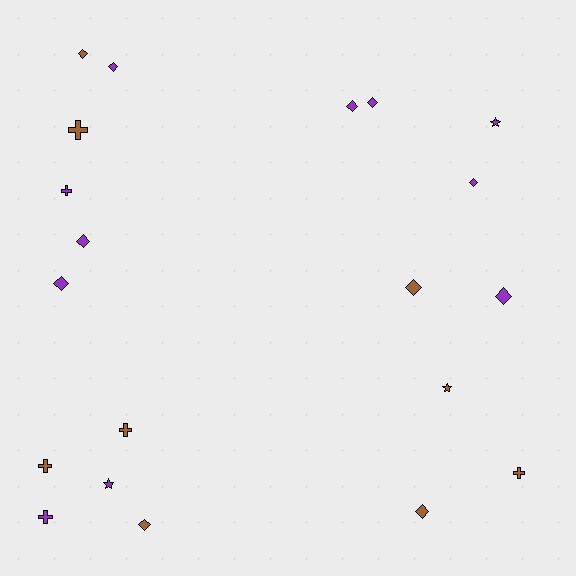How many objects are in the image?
There are 20 objects.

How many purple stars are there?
There are 2 purple stars.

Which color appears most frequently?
Purple, with 11 objects.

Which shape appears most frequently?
Diamond, with 11 objects.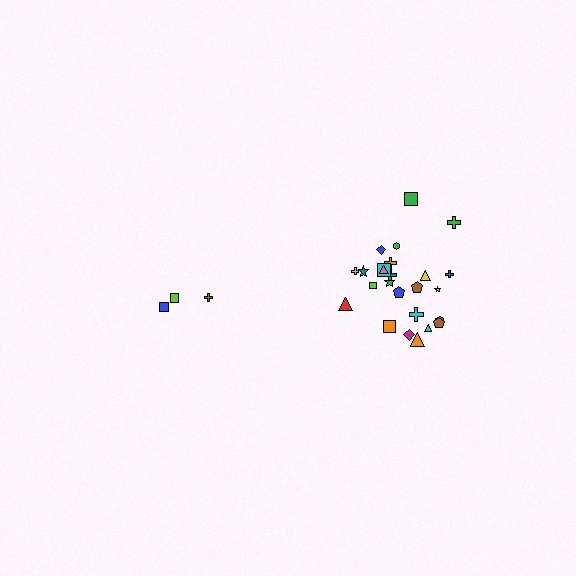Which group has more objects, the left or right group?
The right group.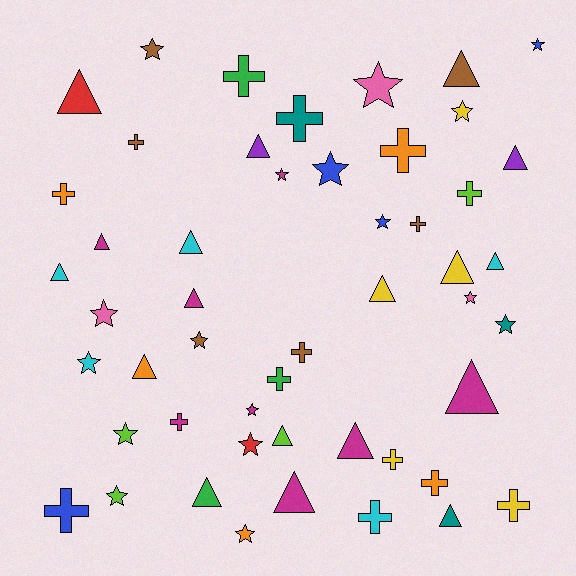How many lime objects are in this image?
There are 4 lime objects.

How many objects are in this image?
There are 50 objects.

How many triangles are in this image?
There are 18 triangles.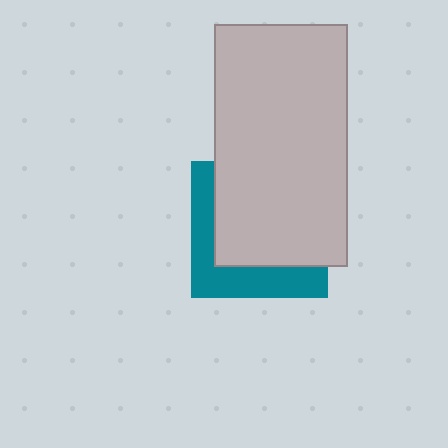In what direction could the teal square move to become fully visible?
The teal square could move toward the lower-left. That would shift it out from behind the light gray rectangle entirely.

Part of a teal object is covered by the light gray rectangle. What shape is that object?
It is a square.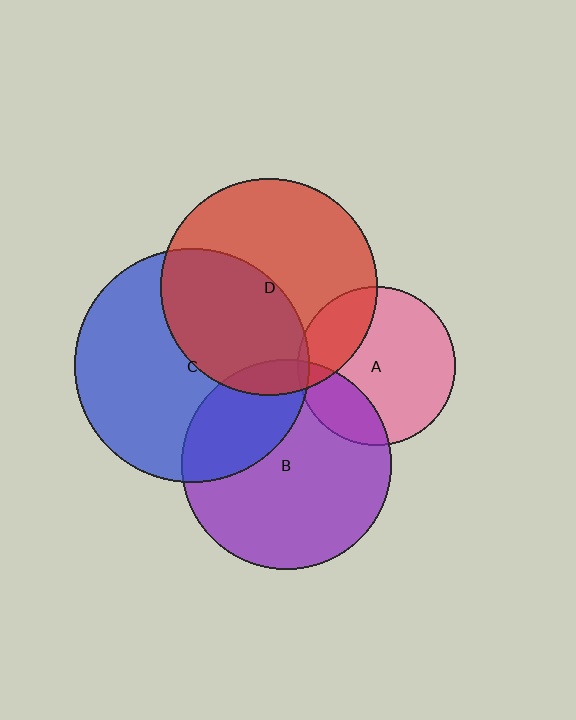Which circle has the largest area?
Circle C (blue).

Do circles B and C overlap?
Yes.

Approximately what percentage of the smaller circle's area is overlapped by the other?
Approximately 30%.